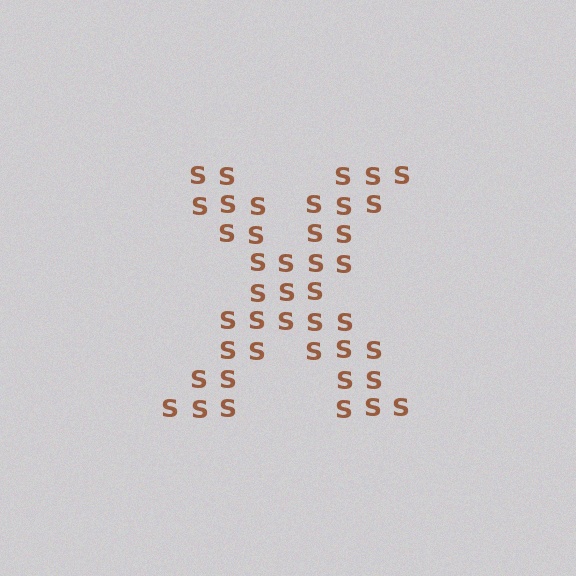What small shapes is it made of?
It is made of small letter S's.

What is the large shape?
The large shape is the letter X.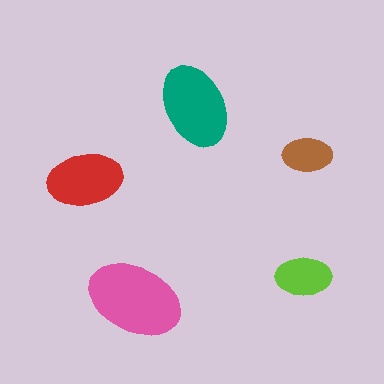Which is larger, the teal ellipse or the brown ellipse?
The teal one.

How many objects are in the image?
There are 5 objects in the image.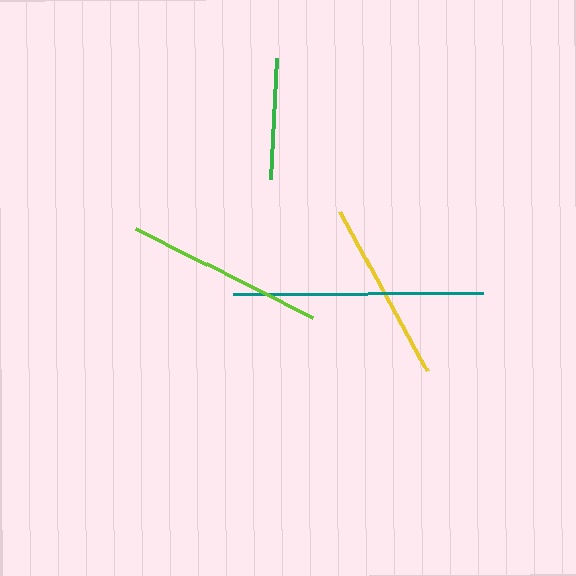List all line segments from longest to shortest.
From longest to shortest: teal, lime, yellow, green.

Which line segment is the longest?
The teal line is the longest at approximately 250 pixels.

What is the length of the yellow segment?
The yellow segment is approximately 182 pixels long.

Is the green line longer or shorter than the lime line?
The lime line is longer than the green line.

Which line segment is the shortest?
The green line is the shortest at approximately 121 pixels.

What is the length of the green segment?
The green segment is approximately 121 pixels long.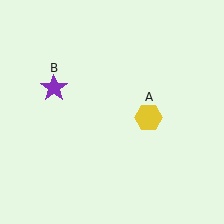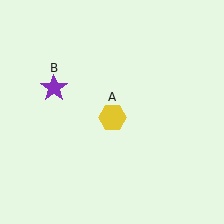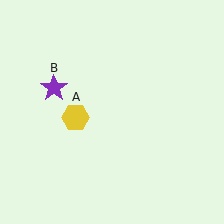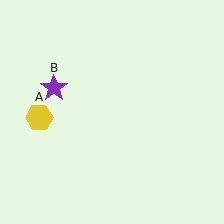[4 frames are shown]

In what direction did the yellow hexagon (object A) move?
The yellow hexagon (object A) moved left.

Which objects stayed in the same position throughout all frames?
Purple star (object B) remained stationary.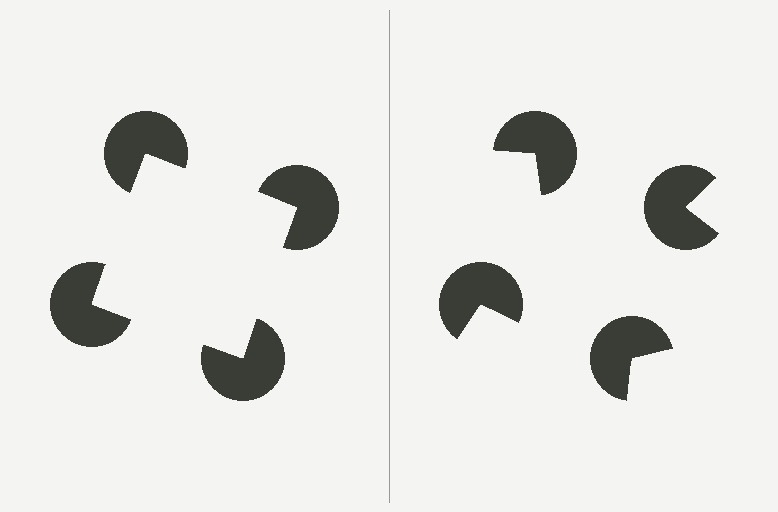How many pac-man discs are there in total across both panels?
8 — 4 on each side.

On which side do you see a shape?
An illusory square appears on the left side. On the right side the wedge cuts are rotated, so no coherent shape forms.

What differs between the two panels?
The pac-man discs are positioned identically on both sides; only the wedge orientations differ. On the left they align to a square; on the right they are misaligned.